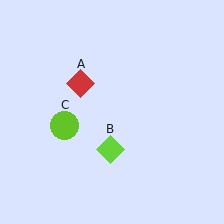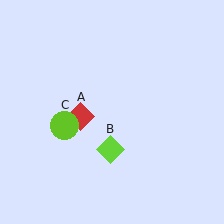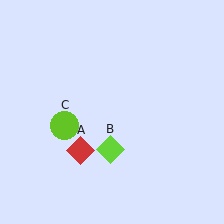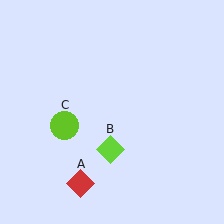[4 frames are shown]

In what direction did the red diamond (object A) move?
The red diamond (object A) moved down.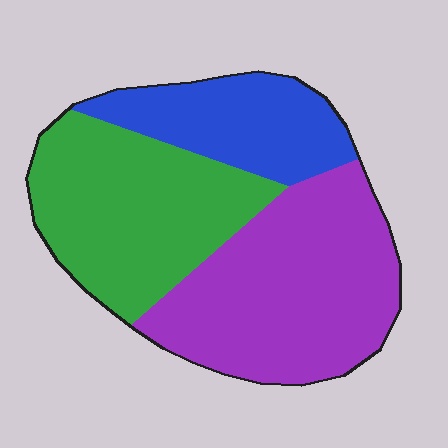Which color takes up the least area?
Blue, at roughly 20%.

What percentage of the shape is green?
Green takes up between a third and a half of the shape.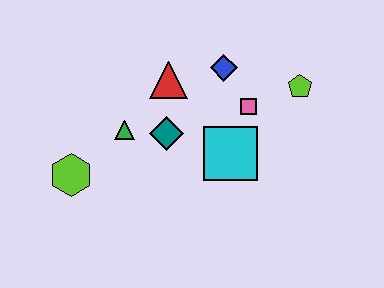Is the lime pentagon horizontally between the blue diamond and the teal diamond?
No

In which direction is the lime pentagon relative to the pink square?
The lime pentagon is to the right of the pink square.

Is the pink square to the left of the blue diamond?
No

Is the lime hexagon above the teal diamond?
No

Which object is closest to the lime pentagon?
The pink square is closest to the lime pentagon.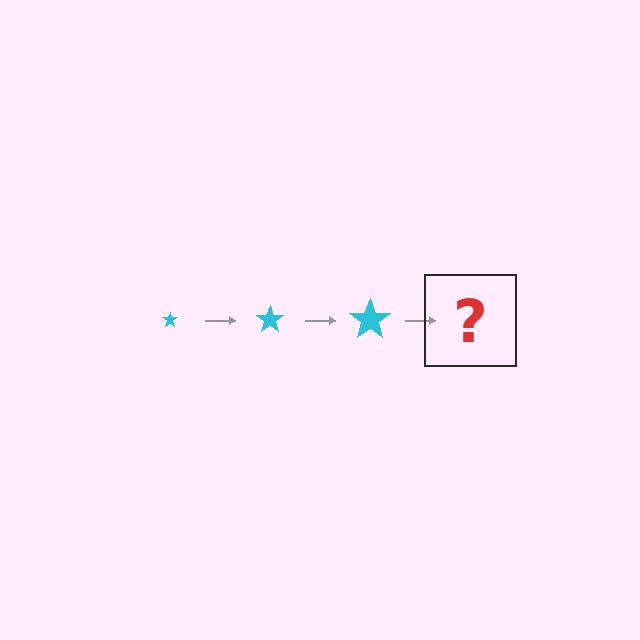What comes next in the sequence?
The next element should be a cyan star, larger than the previous one.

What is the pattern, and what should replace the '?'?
The pattern is that the star gets progressively larger each step. The '?' should be a cyan star, larger than the previous one.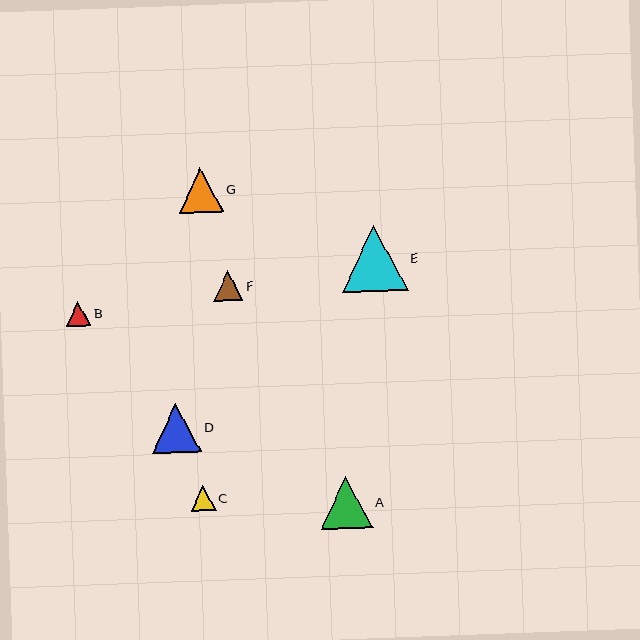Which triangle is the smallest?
Triangle C is the smallest with a size of approximately 24 pixels.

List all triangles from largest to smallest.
From largest to smallest: E, A, D, G, F, B, C.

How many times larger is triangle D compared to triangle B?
Triangle D is approximately 2.0 times the size of triangle B.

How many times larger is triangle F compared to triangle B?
Triangle F is approximately 1.2 times the size of triangle B.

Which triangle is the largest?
Triangle E is the largest with a size of approximately 66 pixels.